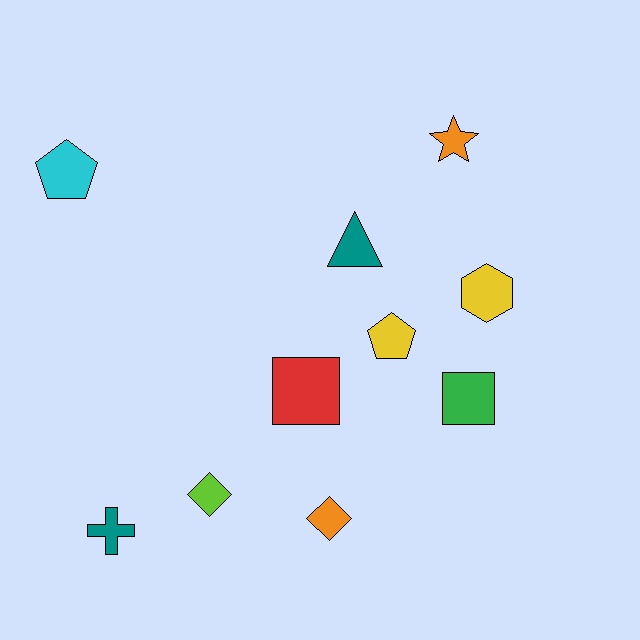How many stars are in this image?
There is 1 star.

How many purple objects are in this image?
There are no purple objects.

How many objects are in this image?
There are 10 objects.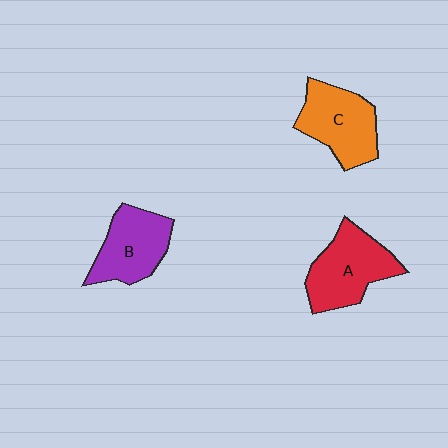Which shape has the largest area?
Shape A (red).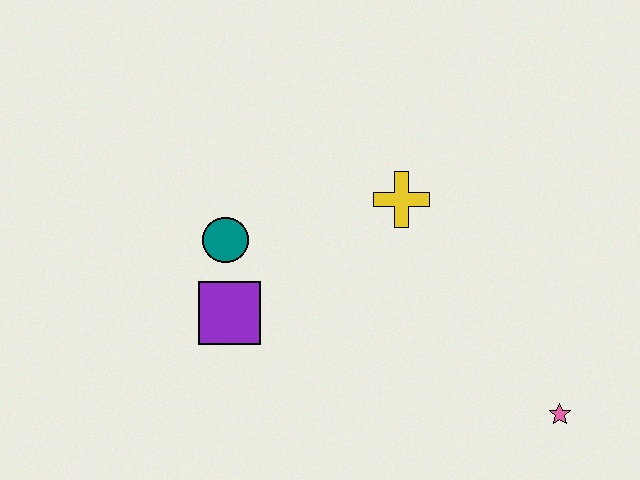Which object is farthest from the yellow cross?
The pink star is farthest from the yellow cross.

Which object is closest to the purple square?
The teal circle is closest to the purple square.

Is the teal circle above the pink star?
Yes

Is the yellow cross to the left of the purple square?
No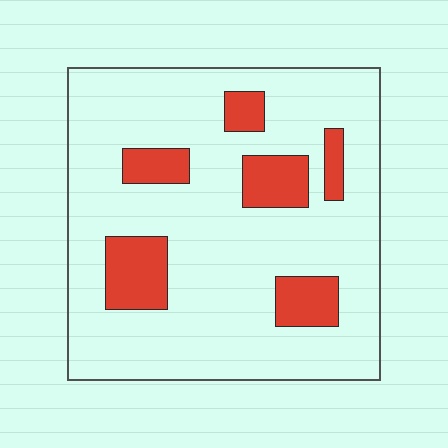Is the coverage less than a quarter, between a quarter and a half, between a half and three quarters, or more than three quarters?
Less than a quarter.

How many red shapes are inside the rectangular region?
6.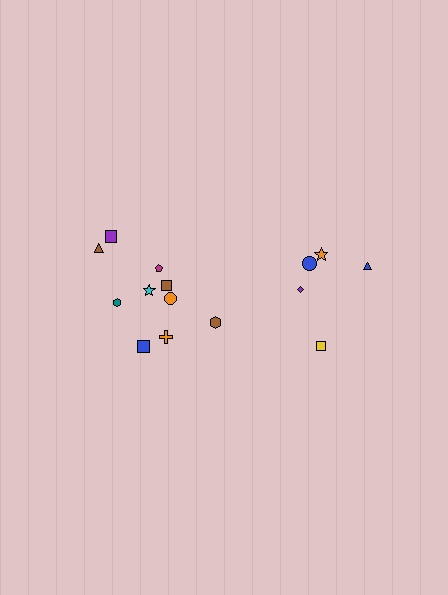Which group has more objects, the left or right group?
The left group.